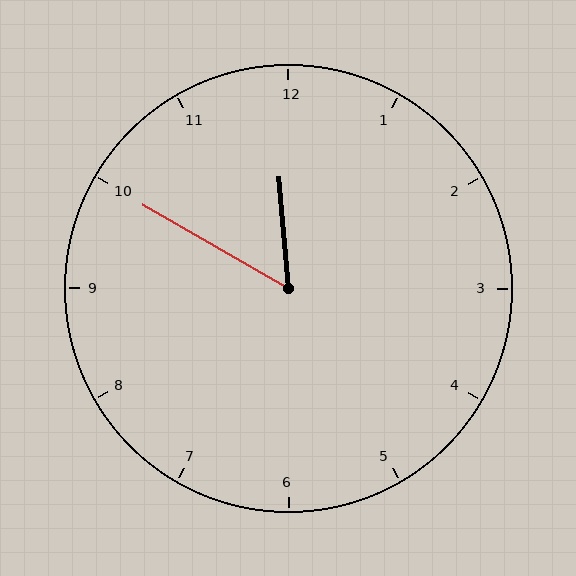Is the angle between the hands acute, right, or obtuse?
It is acute.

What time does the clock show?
11:50.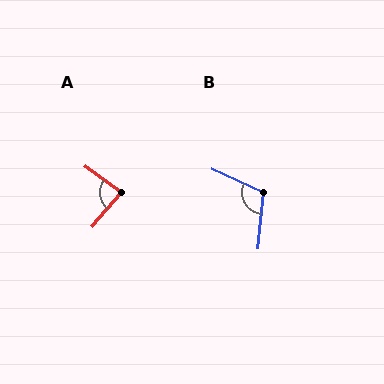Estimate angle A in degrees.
Approximately 84 degrees.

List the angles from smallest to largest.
A (84°), B (108°).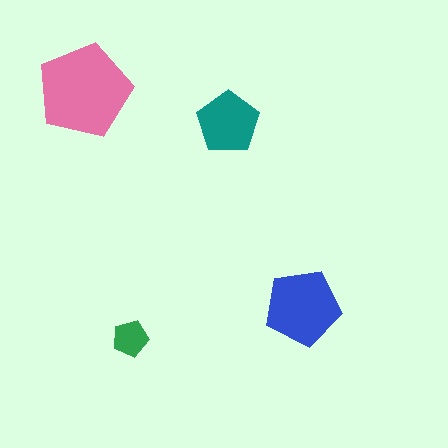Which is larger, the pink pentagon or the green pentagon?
The pink one.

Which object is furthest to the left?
The pink pentagon is leftmost.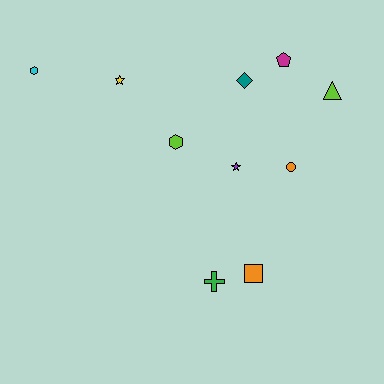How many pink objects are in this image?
There are no pink objects.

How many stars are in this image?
There are 2 stars.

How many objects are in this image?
There are 10 objects.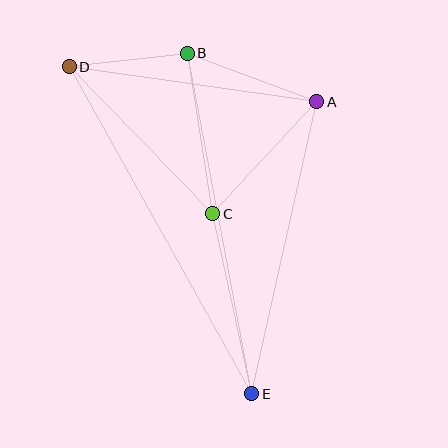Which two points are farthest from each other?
Points D and E are farthest from each other.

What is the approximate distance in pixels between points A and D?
The distance between A and D is approximately 250 pixels.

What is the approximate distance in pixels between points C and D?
The distance between C and D is approximately 206 pixels.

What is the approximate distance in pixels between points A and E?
The distance between A and E is approximately 299 pixels.